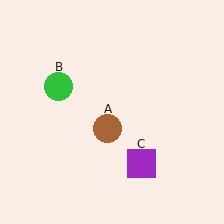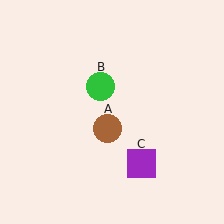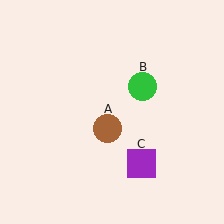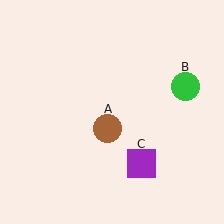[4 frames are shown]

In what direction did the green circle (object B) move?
The green circle (object B) moved right.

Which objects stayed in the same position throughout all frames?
Brown circle (object A) and purple square (object C) remained stationary.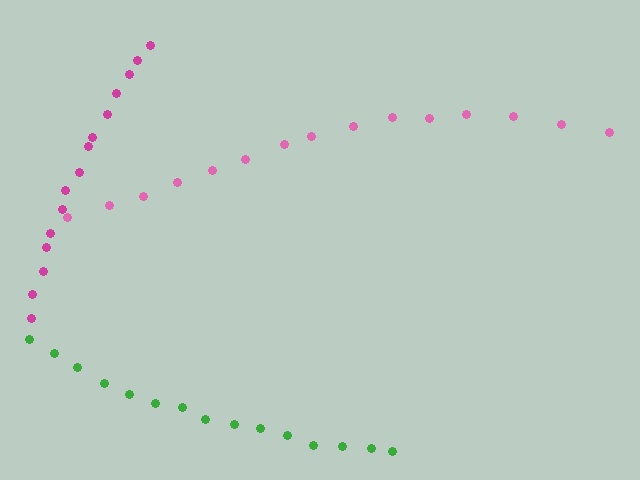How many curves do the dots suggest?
There are 3 distinct paths.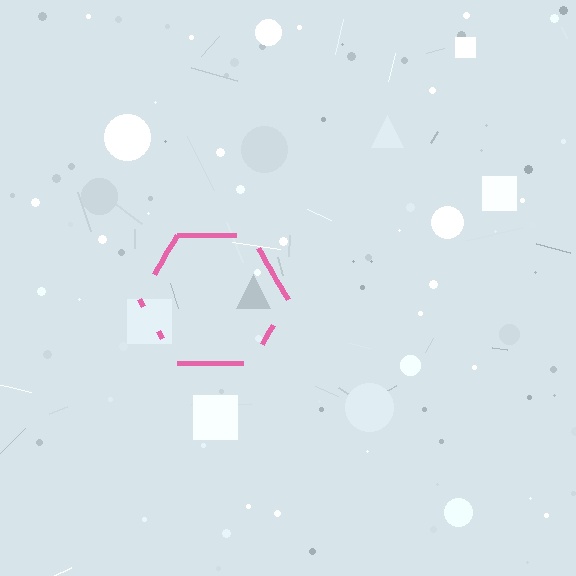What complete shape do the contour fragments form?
The contour fragments form a hexagon.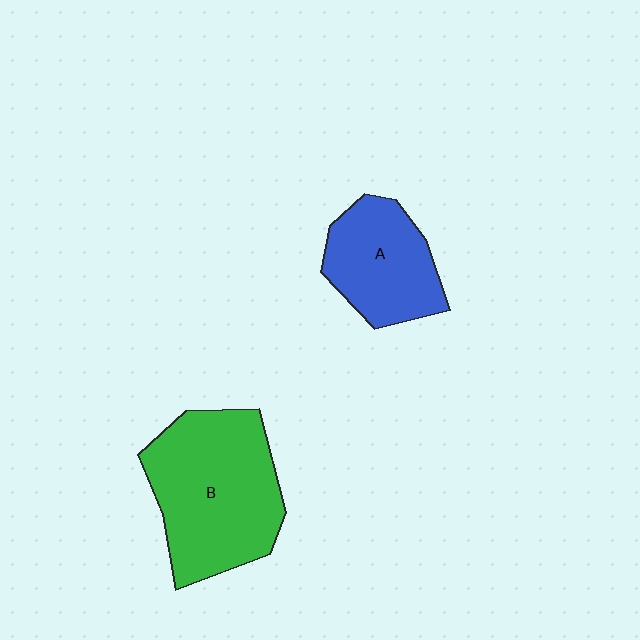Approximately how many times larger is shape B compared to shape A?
Approximately 1.6 times.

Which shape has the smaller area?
Shape A (blue).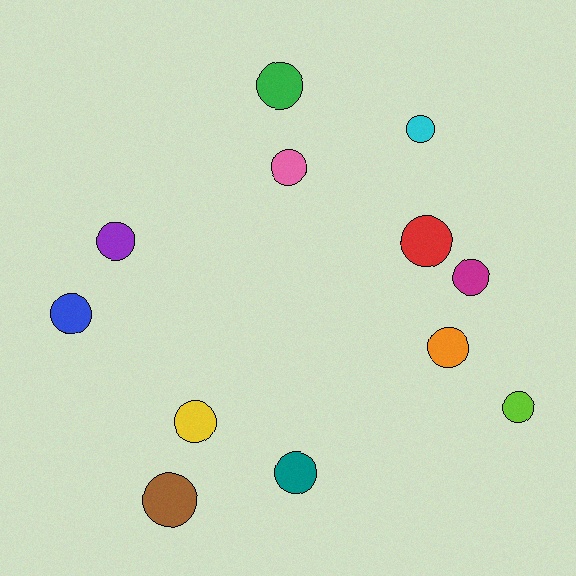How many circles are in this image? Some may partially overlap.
There are 12 circles.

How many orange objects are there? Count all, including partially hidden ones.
There is 1 orange object.